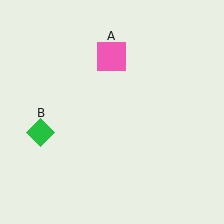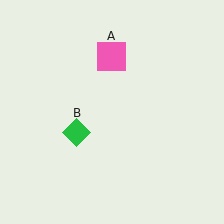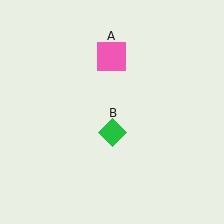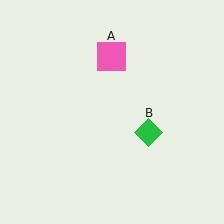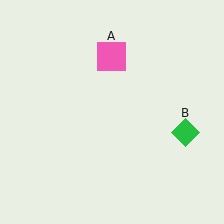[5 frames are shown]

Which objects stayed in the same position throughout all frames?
Pink square (object A) remained stationary.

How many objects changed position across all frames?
1 object changed position: green diamond (object B).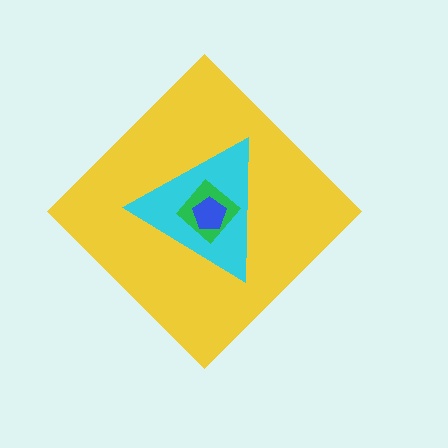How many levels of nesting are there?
4.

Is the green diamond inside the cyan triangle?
Yes.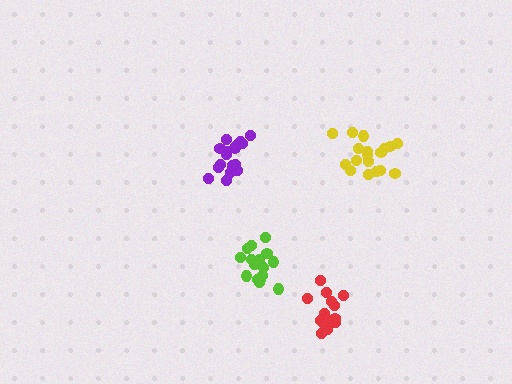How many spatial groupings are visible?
There are 4 spatial groupings.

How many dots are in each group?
Group 1: 18 dots, Group 2: 16 dots, Group 3: 18 dots, Group 4: 16 dots (68 total).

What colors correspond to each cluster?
The clusters are colored: yellow, red, purple, lime.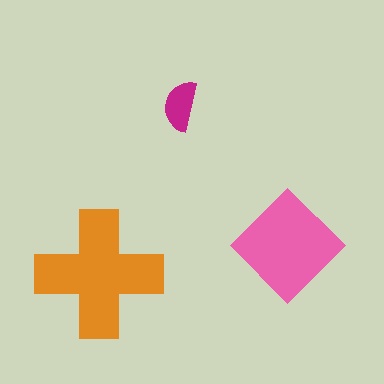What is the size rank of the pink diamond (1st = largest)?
2nd.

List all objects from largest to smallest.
The orange cross, the pink diamond, the magenta semicircle.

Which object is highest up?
The magenta semicircle is topmost.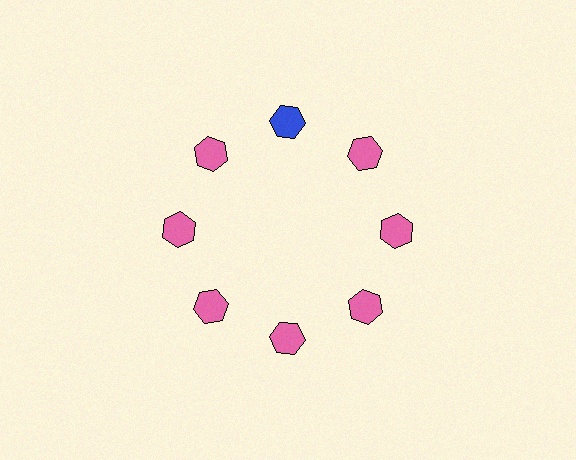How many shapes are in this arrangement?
There are 8 shapes arranged in a ring pattern.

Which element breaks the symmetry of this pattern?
The blue hexagon at roughly the 12 o'clock position breaks the symmetry. All other shapes are pink hexagons.